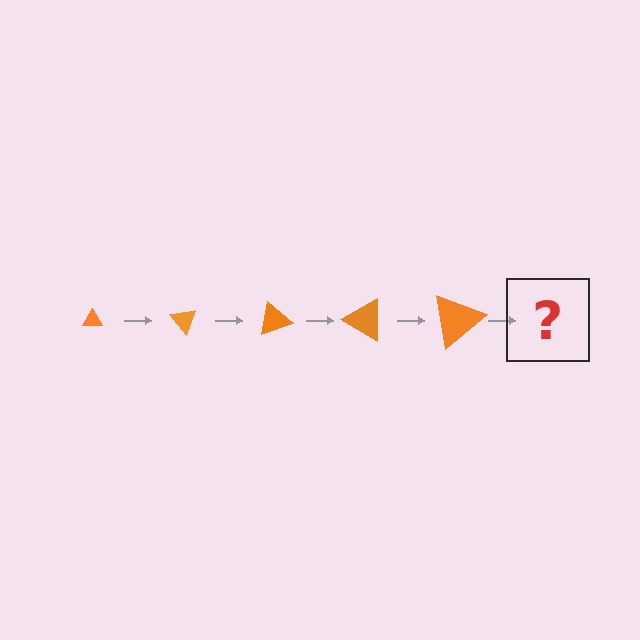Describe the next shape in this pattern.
It should be a triangle, larger than the previous one and rotated 250 degrees from the start.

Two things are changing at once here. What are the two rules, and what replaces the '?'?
The two rules are that the triangle grows larger each step and it rotates 50 degrees each step. The '?' should be a triangle, larger than the previous one and rotated 250 degrees from the start.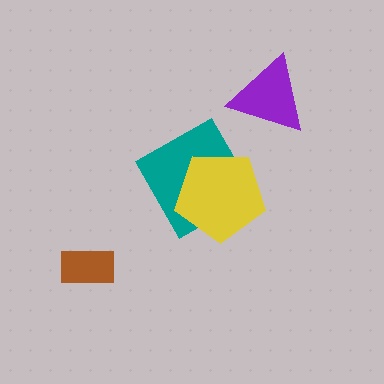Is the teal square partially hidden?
Yes, it is partially covered by another shape.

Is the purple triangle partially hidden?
No, no other shape covers it.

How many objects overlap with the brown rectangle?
0 objects overlap with the brown rectangle.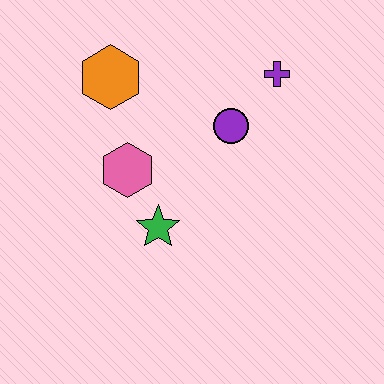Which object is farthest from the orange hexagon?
The purple cross is farthest from the orange hexagon.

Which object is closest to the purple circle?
The purple cross is closest to the purple circle.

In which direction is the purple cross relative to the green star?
The purple cross is above the green star.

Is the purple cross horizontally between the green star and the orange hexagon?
No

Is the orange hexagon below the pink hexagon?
No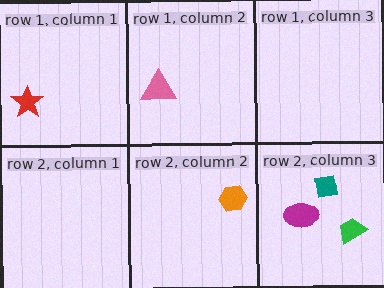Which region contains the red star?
The row 1, column 1 region.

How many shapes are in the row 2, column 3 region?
3.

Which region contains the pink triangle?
The row 1, column 2 region.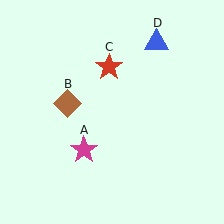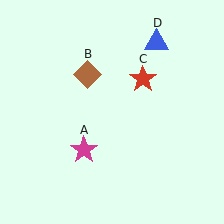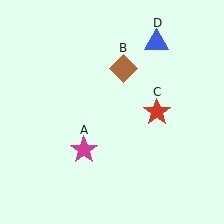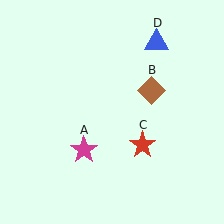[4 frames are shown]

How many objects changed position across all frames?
2 objects changed position: brown diamond (object B), red star (object C).